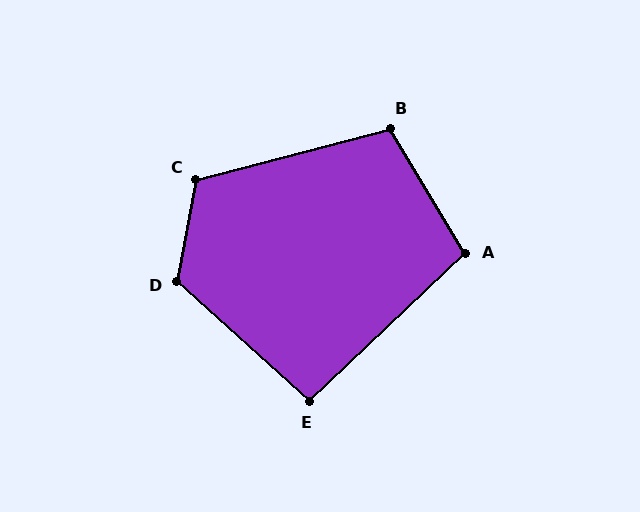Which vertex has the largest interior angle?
D, at approximately 121 degrees.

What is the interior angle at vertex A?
Approximately 102 degrees (obtuse).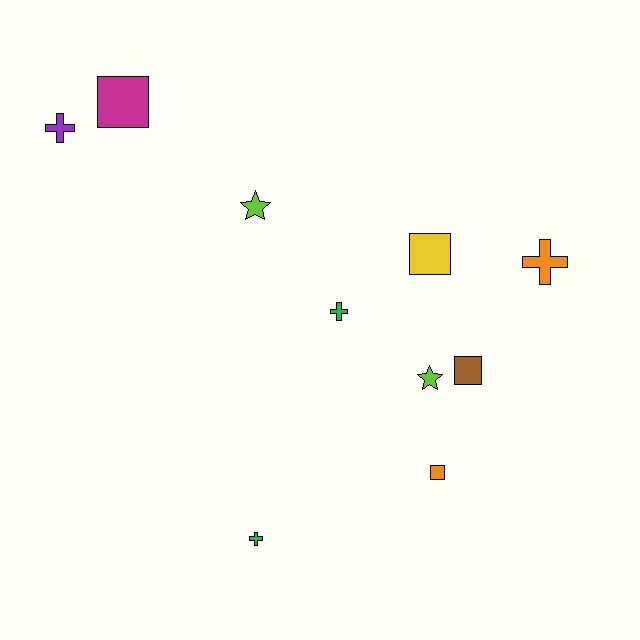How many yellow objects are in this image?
There is 1 yellow object.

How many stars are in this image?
There are 2 stars.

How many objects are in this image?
There are 10 objects.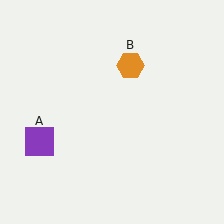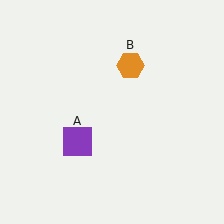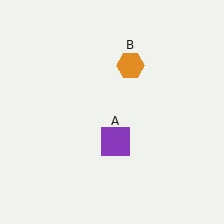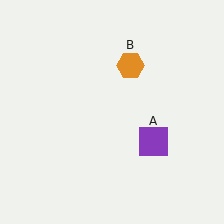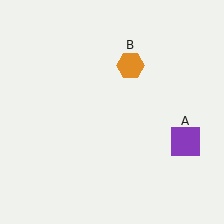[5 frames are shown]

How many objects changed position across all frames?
1 object changed position: purple square (object A).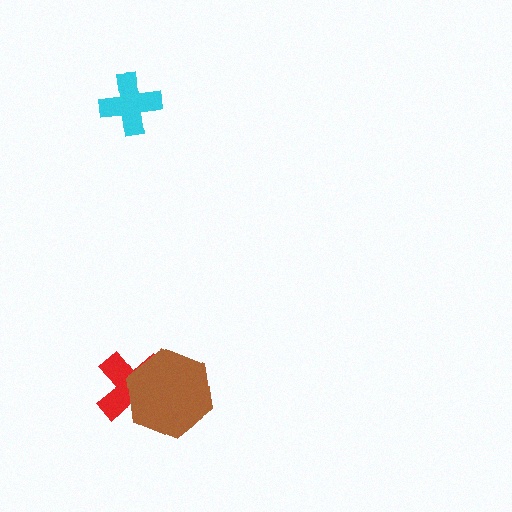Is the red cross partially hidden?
Yes, it is partially covered by another shape.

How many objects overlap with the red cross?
1 object overlaps with the red cross.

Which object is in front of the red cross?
The brown hexagon is in front of the red cross.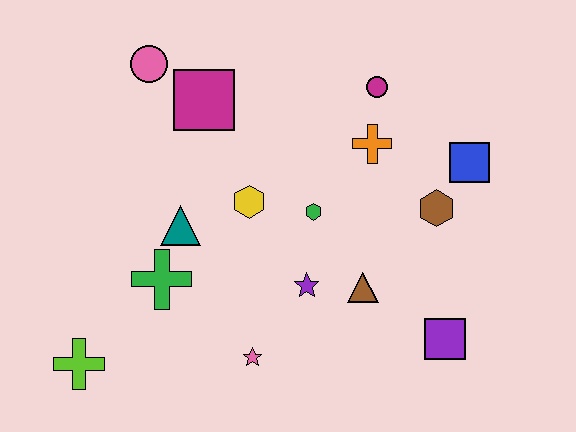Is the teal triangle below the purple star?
No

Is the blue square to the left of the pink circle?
No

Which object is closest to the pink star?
The purple star is closest to the pink star.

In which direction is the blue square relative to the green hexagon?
The blue square is to the right of the green hexagon.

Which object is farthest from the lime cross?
The blue square is farthest from the lime cross.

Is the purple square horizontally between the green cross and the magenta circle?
No